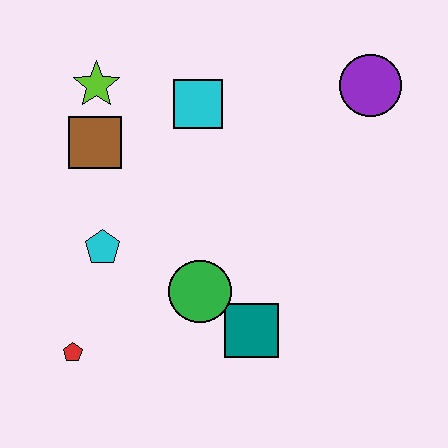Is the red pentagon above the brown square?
No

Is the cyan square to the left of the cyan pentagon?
No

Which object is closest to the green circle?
The teal square is closest to the green circle.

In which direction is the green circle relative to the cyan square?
The green circle is below the cyan square.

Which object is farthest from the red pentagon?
The purple circle is farthest from the red pentagon.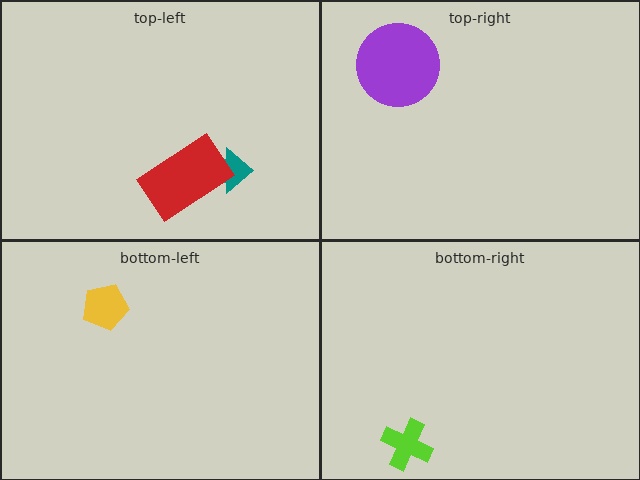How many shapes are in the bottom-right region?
1.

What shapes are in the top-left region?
The teal arrow, the red rectangle.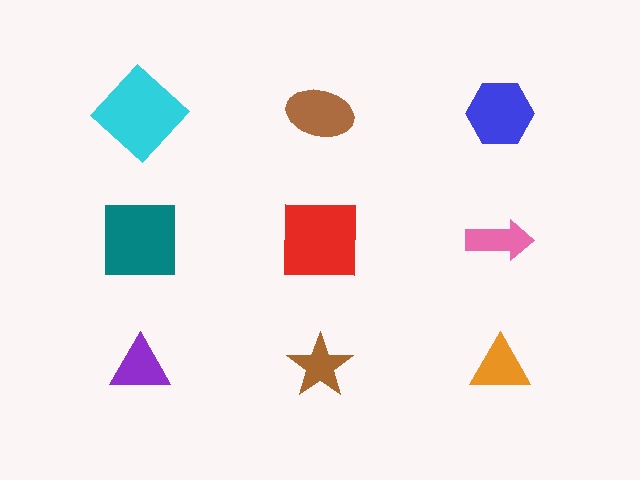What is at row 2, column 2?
A red square.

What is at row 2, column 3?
A pink arrow.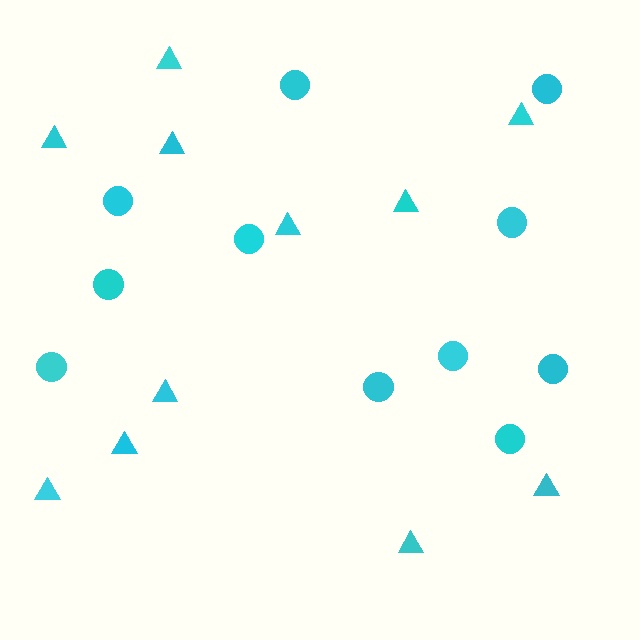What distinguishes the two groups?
There are 2 groups: one group of circles (11) and one group of triangles (11).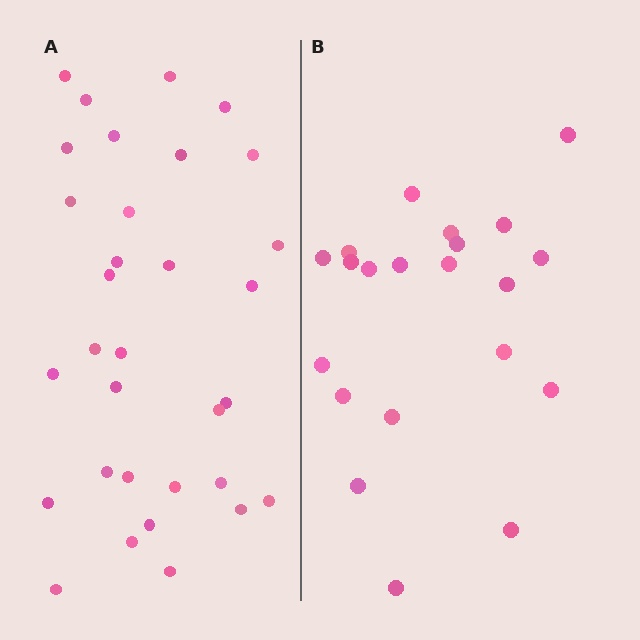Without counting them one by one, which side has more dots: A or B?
Region A (the left region) has more dots.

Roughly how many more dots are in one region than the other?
Region A has roughly 12 or so more dots than region B.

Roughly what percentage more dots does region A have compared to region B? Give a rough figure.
About 50% more.